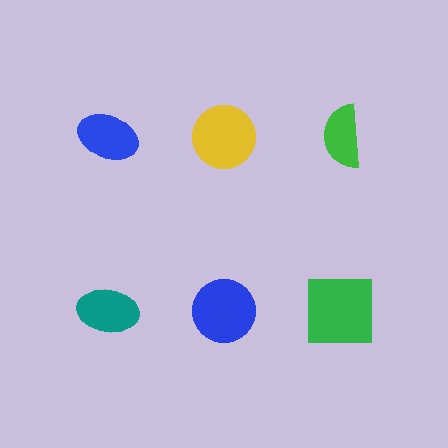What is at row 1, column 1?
A blue ellipse.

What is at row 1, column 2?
A yellow circle.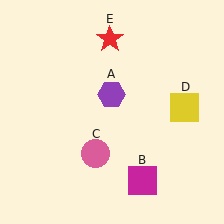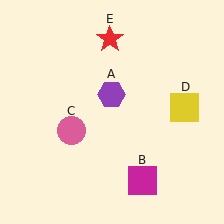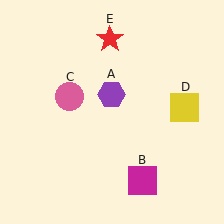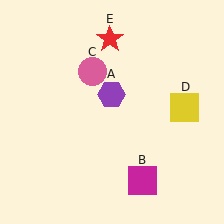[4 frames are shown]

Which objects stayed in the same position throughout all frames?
Purple hexagon (object A) and magenta square (object B) and yellow square (object D) and red star (object E) remained stationary.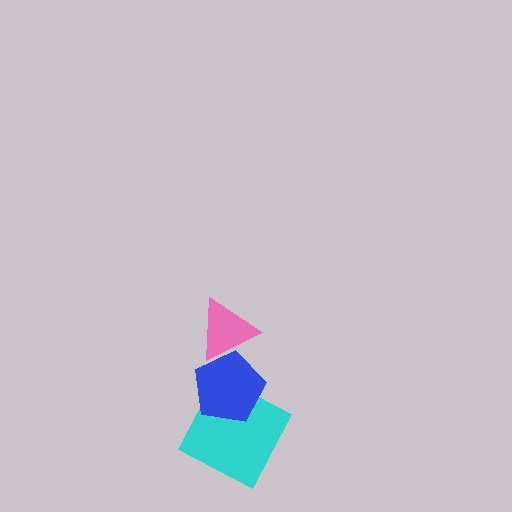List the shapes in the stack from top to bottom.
From top to bottom: the pink triangle, the blue pentagon, the cyan square.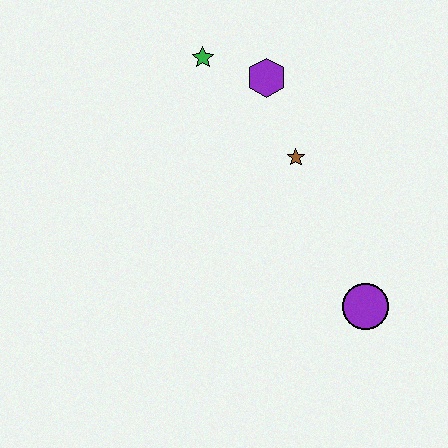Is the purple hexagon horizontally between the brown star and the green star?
Yes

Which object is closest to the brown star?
The purple hexagon is closest to the brown star.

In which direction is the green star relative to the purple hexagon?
The green star is to the left of the purple hexagon.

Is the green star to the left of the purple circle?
Yes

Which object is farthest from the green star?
The purple circle is farthest from the green star.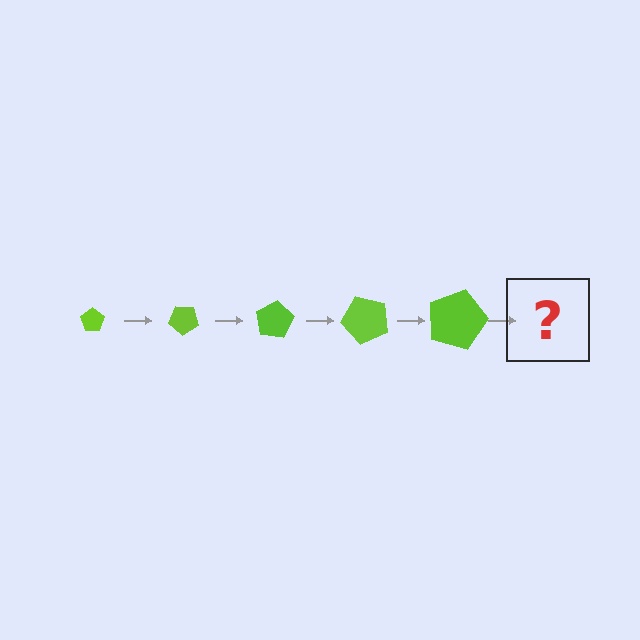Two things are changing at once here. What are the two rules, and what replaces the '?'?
The two rules are that the pentagon grows larger each step and it rotates 40 degrees each step. The '?' should be a pentagon, larger than the previous one and rotated 200 degrees from the start.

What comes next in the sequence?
The next element should be a pentagon, larger than the previous one and rotated 200 degrees from the start.